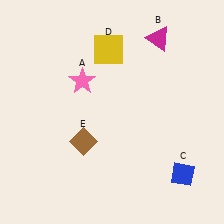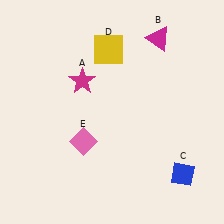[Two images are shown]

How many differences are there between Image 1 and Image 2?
There are 2 differences between the two images.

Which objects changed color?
A changed from pink to magenta. E changed from brown to pink.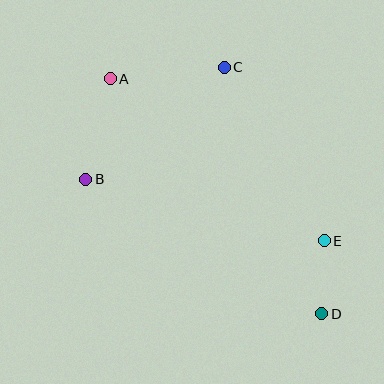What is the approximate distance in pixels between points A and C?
The distance between A and C is approximately 115 pixels.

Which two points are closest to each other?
Points D and E are closest to each other.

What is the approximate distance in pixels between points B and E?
The distance between B and E is approximately 247 pixels.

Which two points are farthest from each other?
Points A and D are farthest from each other.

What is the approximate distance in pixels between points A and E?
The distance between A and E is approximately 268 pixels.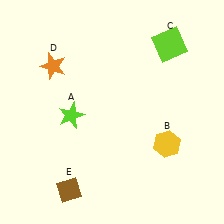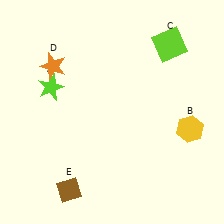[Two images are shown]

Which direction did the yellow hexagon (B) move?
The yellow hexagon (B) moved right.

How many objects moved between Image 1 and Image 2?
2 objects moved between the two images.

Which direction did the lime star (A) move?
The lime star (A) moved up.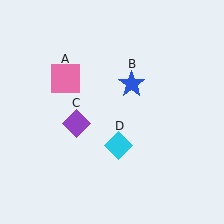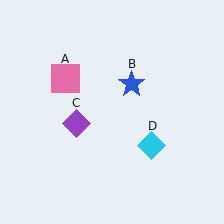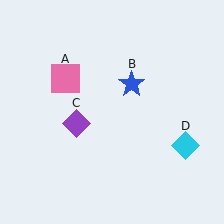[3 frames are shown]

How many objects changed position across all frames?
1 object changed position: cyan diamond (object D).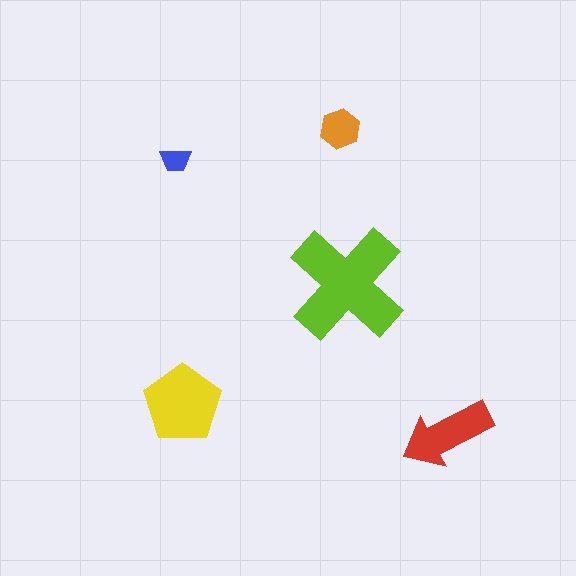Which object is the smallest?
The blue trapezoid.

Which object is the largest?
The lime cross.